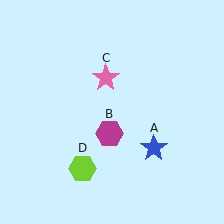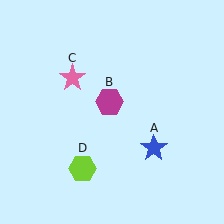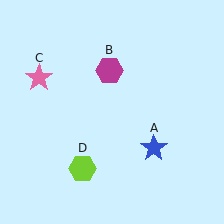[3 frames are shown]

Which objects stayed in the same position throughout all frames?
Blue star (object A) and lime hexagon (object D) remained stationary.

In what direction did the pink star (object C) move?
The pink star (object C) moved left.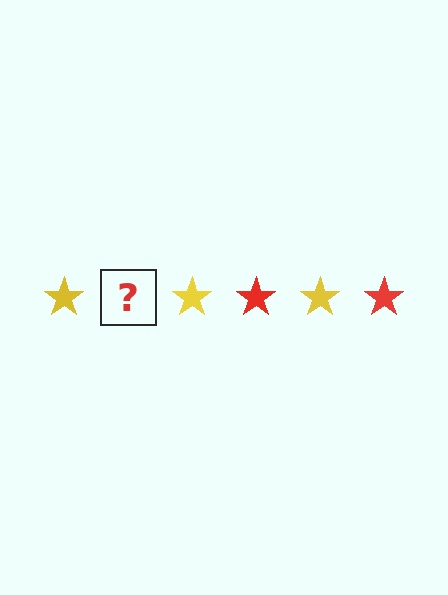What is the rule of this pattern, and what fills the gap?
The rule is that the pattern cycles through yellow, red stars. The gap should be filled with a red star.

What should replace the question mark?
The question mark should be replaced with a red star.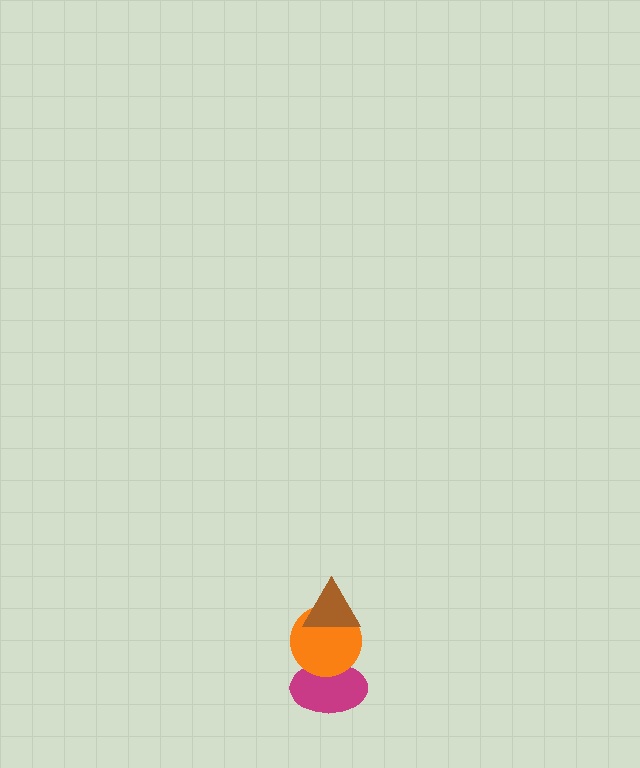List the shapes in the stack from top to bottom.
From top to bottom: the brown triangle, the orange circle, the magenta ellipse.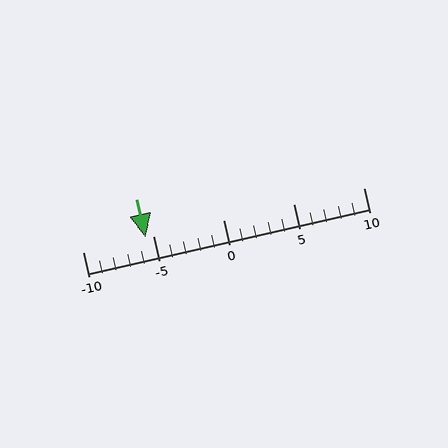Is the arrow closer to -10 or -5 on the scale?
The arrow is closer to -5.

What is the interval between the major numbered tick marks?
The major tick marks are spaced 5 units apart.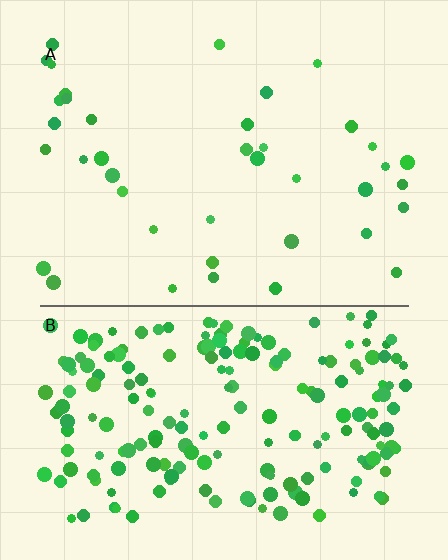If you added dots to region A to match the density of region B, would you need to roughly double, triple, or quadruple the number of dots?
Approximately quadruple.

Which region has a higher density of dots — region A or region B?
B (the bottom).